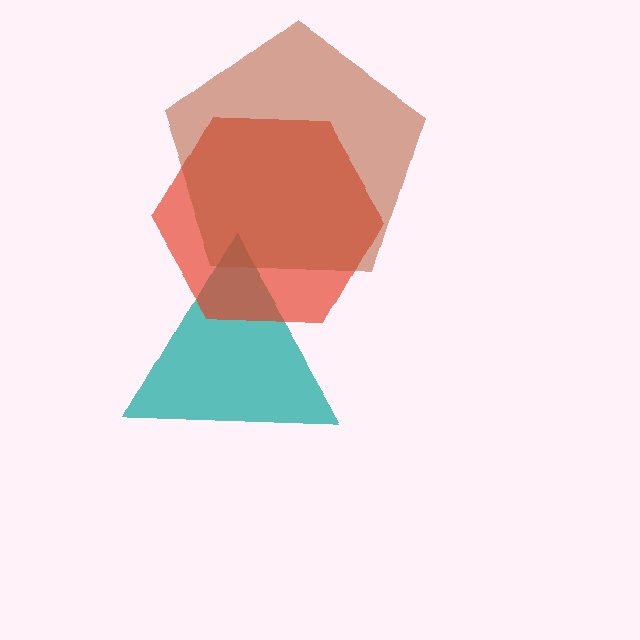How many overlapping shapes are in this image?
There are 3 overlapping shapes in the image.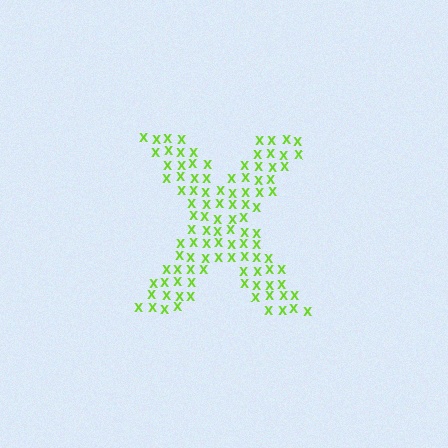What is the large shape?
The large shape is the letter X.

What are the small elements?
The small elements are letter X's.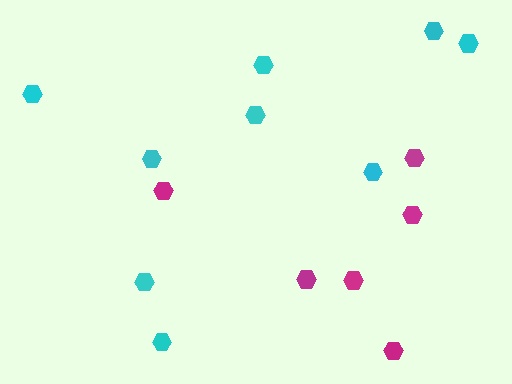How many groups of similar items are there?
There are 2 groups: one group of cyan hexagons (9) and one group of magenta hexagons (6).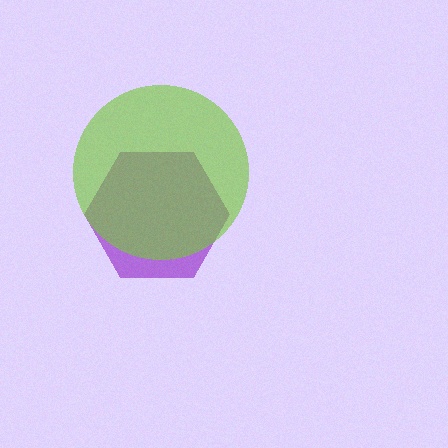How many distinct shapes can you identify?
There are 2 distinct shapes: a purple hexagon, a lime circle.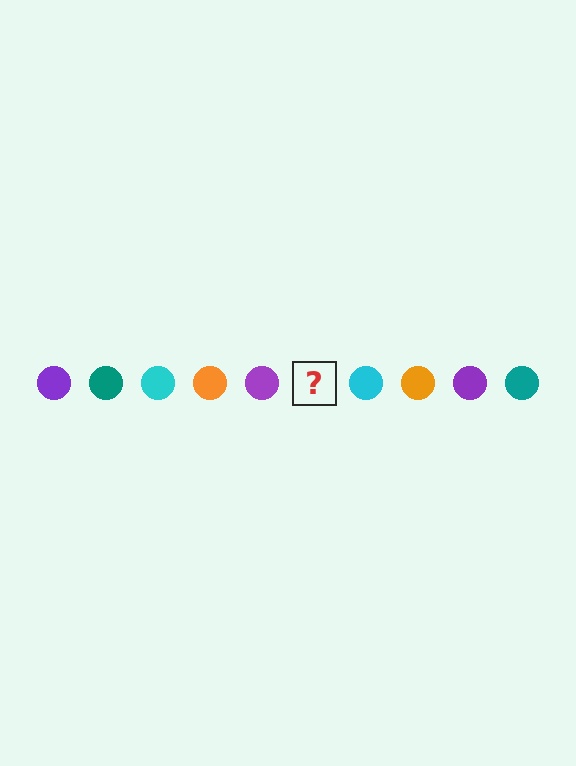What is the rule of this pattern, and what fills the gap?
The rule is that the pattern cycles through purple, teal, cyan, orange circles. The gap should be filled with a teal circle.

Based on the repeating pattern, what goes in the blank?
The blank should be a teal circle.